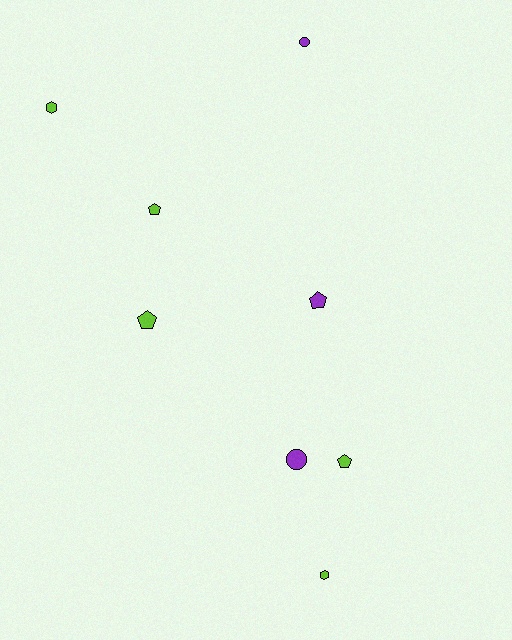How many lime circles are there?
There are no lime circles.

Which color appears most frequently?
Lime, with 5 objects.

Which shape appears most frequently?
Pentagon, with 4 objects.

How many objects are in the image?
There are 8 objects.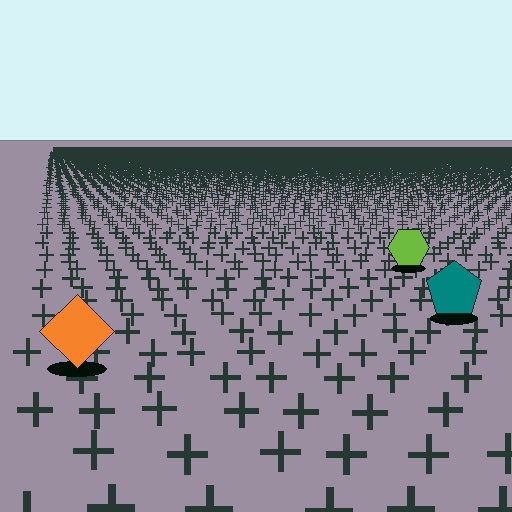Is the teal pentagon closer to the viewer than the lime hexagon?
Yes. The teal pentagon is closer — you can tell from the texture gradient: the ground texture is coarser near it.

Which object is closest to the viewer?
The orange diamond is closest. The texture marks near it are larger and more spread out.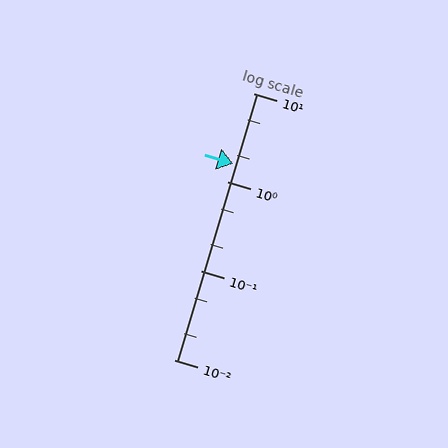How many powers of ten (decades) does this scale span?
The scale spans 3 decades, from 0.01 to 10.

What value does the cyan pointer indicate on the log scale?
The pointer indicates approximately 1.6.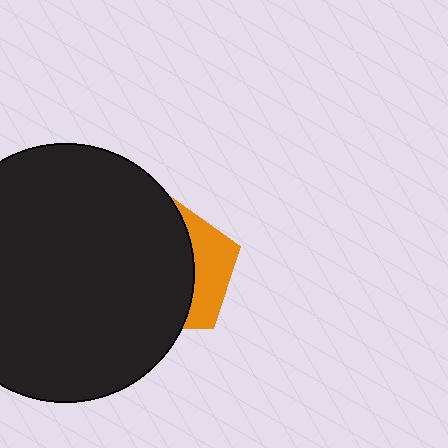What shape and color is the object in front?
The object in front is a black circle.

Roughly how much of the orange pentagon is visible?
A small part of it is visible (roughly 31%).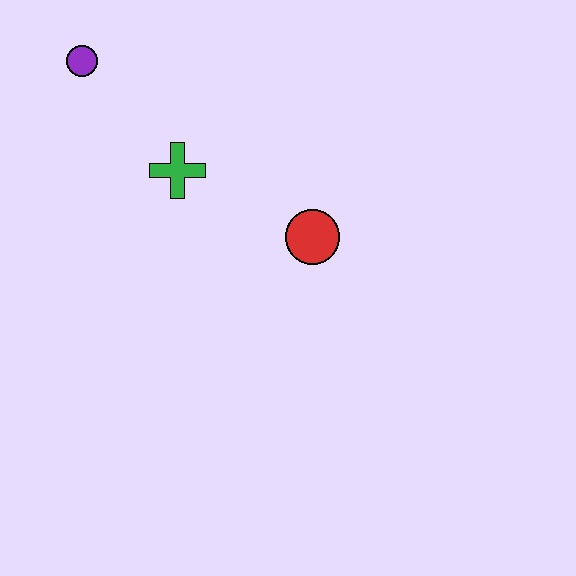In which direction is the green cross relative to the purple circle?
The green cross is below the purple circle.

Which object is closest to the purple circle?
The green cross is closest to the purple circle.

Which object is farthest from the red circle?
The purple circle is farthest from the red circle.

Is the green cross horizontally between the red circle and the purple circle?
Yes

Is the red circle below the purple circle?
Yes